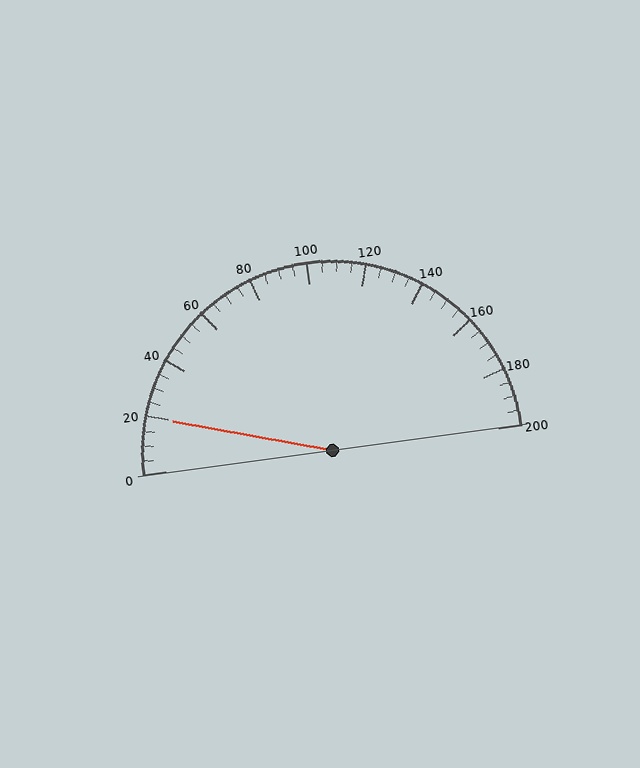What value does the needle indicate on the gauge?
The needle indicates approximately 20.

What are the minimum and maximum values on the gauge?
The gauge ranges from 0 to 200.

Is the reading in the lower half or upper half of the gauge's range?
The reading is in the lower half of the range (0 to 200).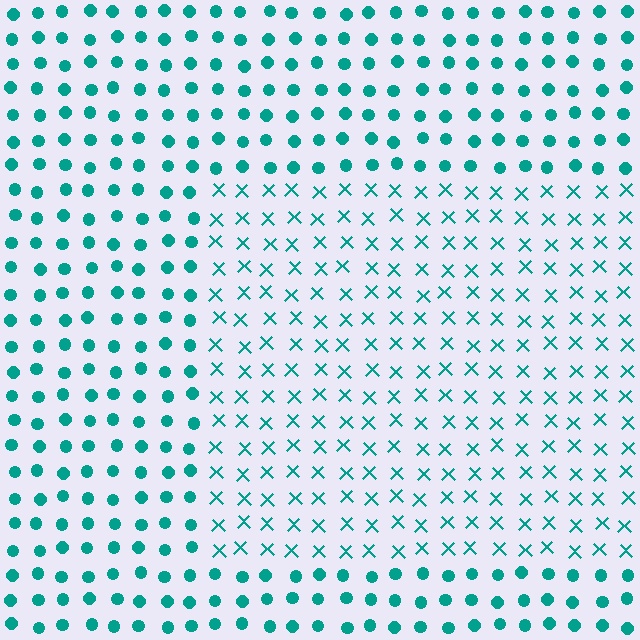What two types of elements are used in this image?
The image uses X marks inside the rectangle region and circles outside it.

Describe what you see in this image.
The image is filled with small teal elements arranged in a uniform grid. A rectangle-shaped region contains X marks, while the surrounding area contains circles. The boundary is defined purely by the change in element shape.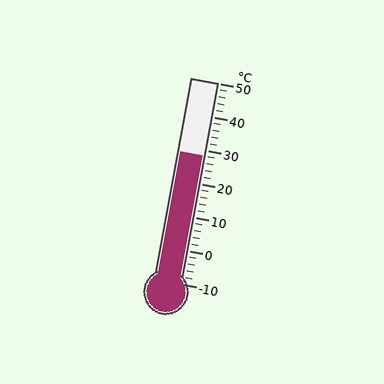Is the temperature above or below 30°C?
The temperature is below 30°C.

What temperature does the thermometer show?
The thermometer shows approximately 28°C.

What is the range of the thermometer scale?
The thermometer scale ranges from -10°C to 50°C.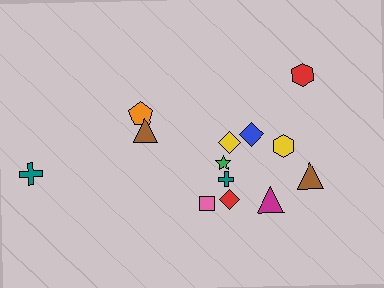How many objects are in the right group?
There are 8 objects.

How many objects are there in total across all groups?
There are 13 objects.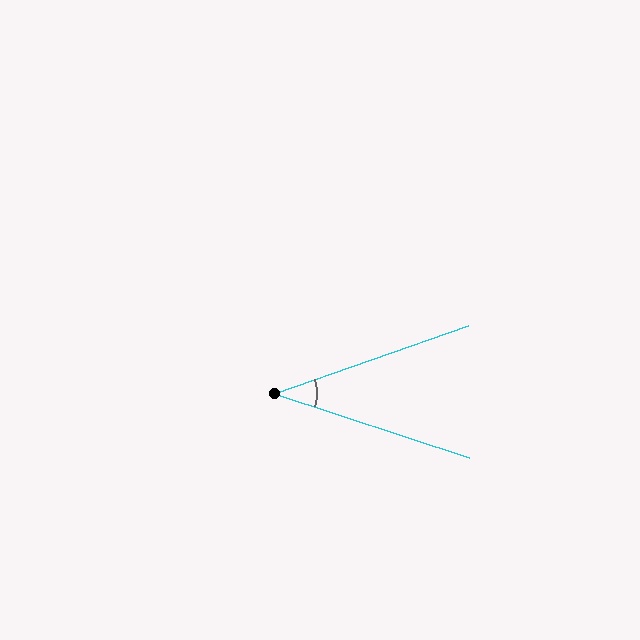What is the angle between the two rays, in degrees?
Approximately 38 degrees.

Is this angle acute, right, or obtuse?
It is acute.